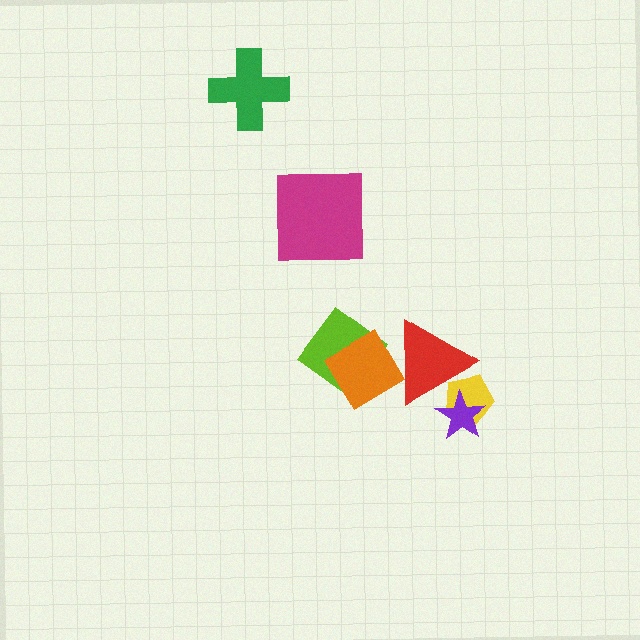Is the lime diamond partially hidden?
Yes, it is partially covered by another shape.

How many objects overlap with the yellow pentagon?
2 objects overlap with the yellow pentagon.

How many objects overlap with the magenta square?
0 objects overlap with the magenta square.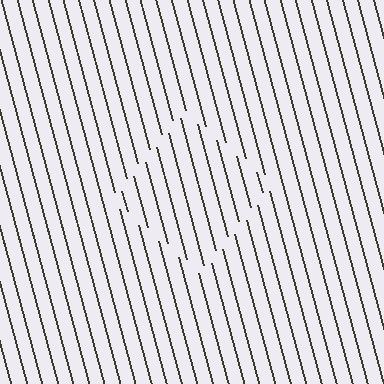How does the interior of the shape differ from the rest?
The interior of the shape contains the same grating, shifted by half a period — the contour is defined by the phase discontinuity where line-ends from the inner and outer gratings abut.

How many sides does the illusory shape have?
4 sides — the line-ends trace a square.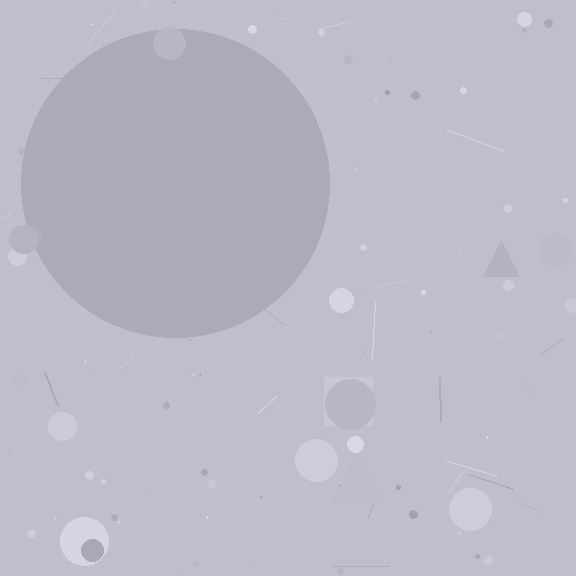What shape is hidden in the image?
A circle is hidden in the image.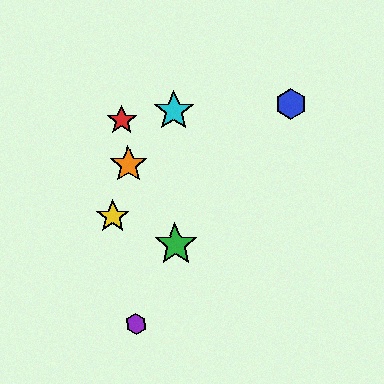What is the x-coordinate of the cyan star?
The cyan star is at x≈174.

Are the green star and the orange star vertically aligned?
No, the green star is at x≈176 and the orange star is at x≈128.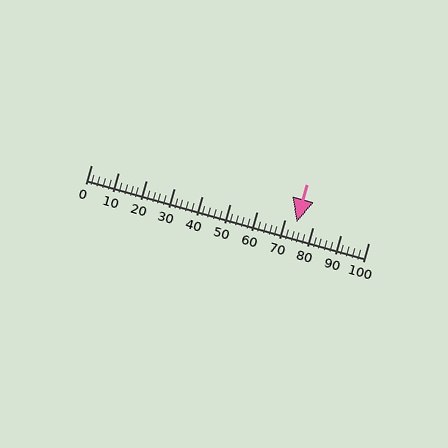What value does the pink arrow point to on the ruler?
The pink arrow points to approximately 74.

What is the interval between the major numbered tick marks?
The major tick marks are spaced 10 units apart.